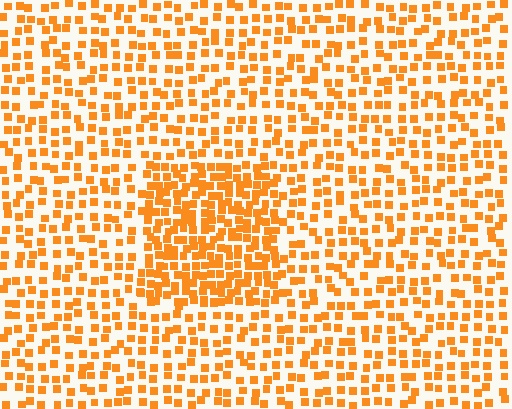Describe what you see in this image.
The image contains small orange elements arranged at two different densities. A rectangle-shaped region is visible where the elements are more densely packed than the surrounding area.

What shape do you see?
I see a rectangle.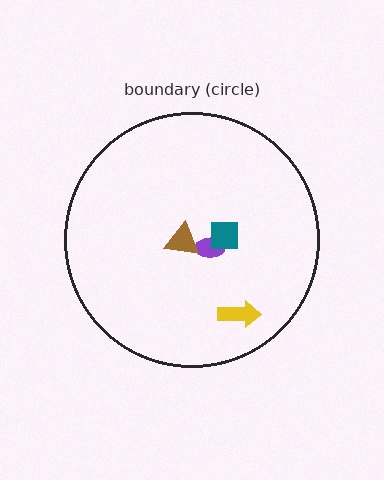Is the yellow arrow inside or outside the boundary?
Inside.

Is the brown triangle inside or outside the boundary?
Inside.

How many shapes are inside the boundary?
4 inside, 0 outside.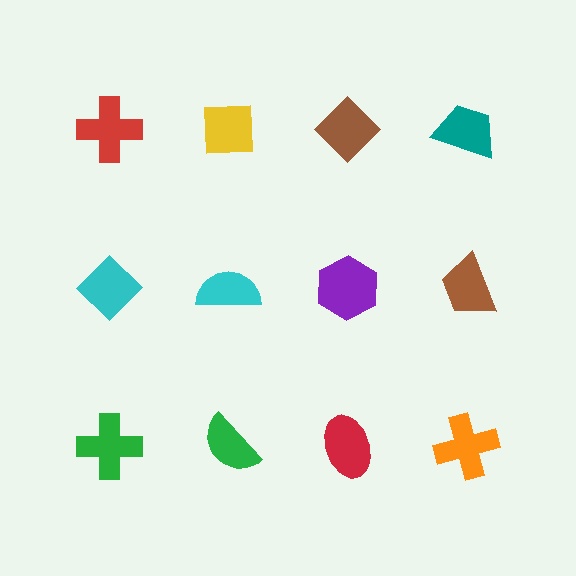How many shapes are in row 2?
4 shapes.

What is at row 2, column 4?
A brown trapezoid.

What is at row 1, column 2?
A yellow square.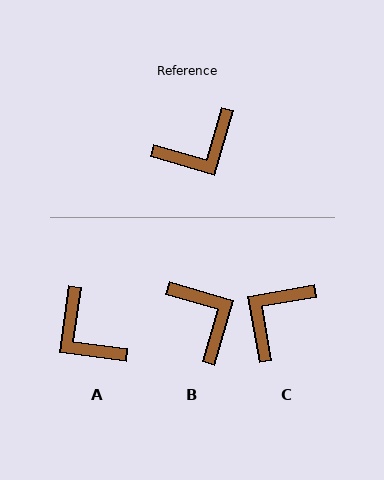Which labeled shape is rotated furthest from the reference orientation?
C, about 154 degrees away.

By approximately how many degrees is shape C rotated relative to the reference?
Approximately 154 degrees clockwise.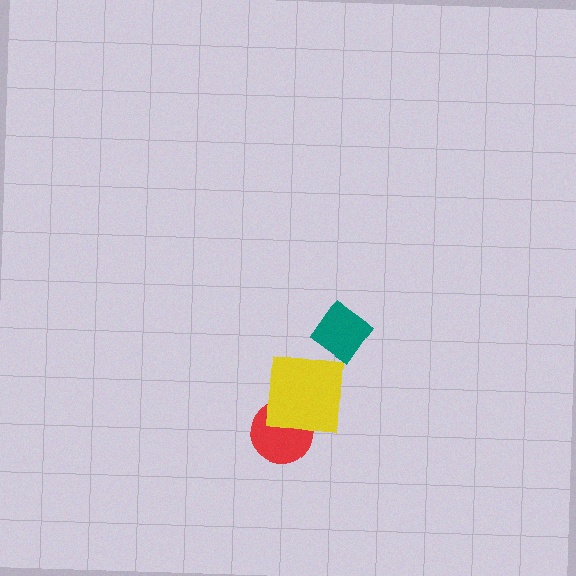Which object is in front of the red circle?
The yellow square is in front of the red circle.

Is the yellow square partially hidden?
Yes, it is partially covered by another shape.